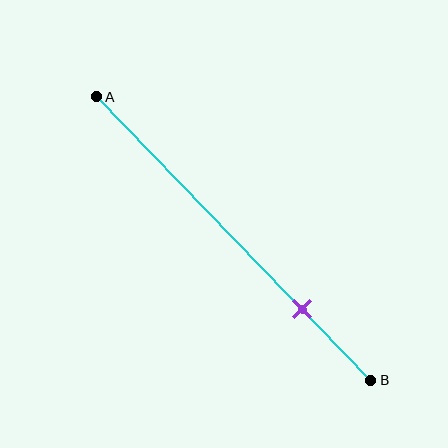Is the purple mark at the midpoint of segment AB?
No, the mark is at about 75% from A, not at the 50% midpoint.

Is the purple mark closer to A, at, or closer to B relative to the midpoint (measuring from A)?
The purple mark is closer to point B than the midpoint of segment AB.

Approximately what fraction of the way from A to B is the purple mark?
The purple mark is approximately 75% of the way from A to B.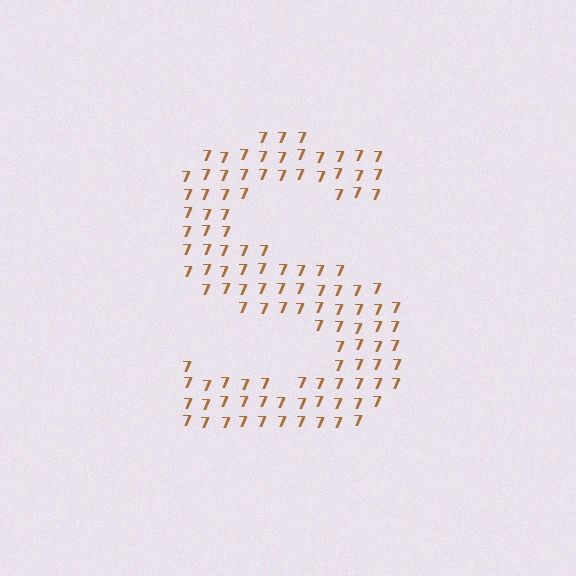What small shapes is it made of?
It is made of small digit 7's.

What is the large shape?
The large shape is the letter S.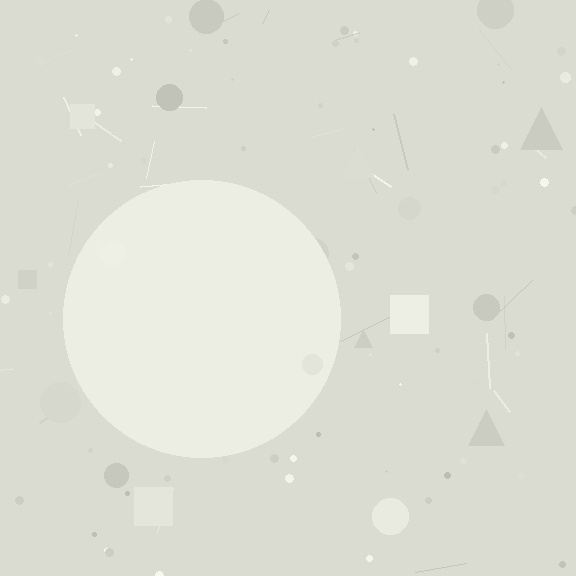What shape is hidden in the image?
A circle is hidden in the image.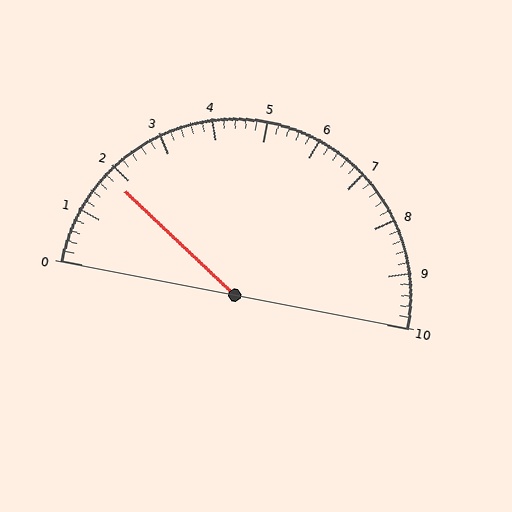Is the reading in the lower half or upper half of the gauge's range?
The reading is in the lower half of the range (0 to 10).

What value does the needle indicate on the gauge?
The needle indicates approximately 1.8.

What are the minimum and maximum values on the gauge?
The gauge ranges from 0 to 10.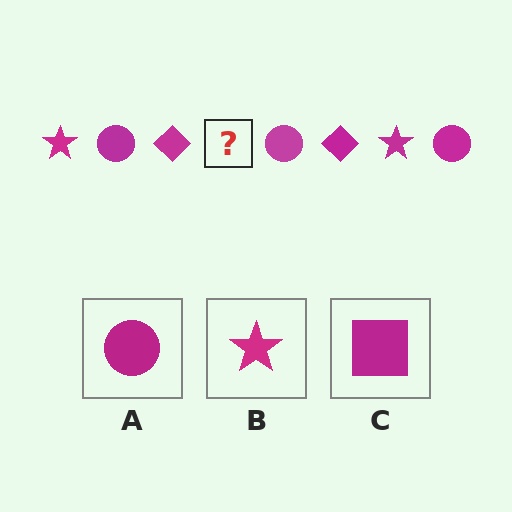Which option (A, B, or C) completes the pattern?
B.